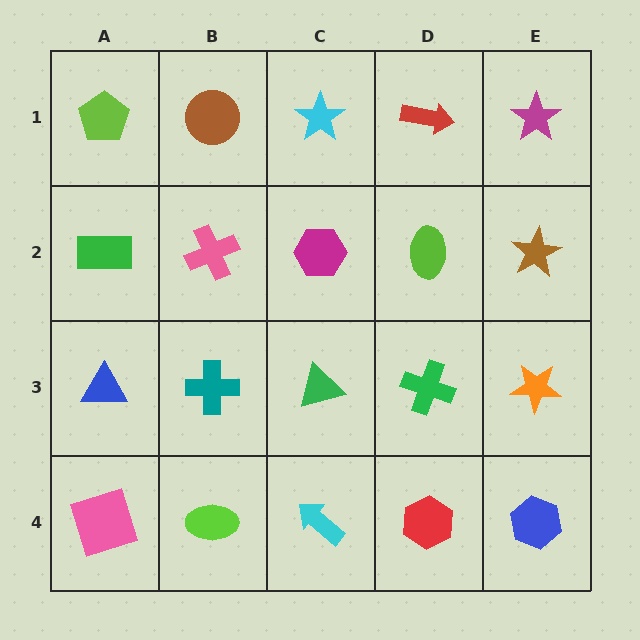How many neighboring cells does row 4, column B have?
3.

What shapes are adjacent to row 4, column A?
A blue triangle (row 3, column A), a lime ellipse (row 4, column B).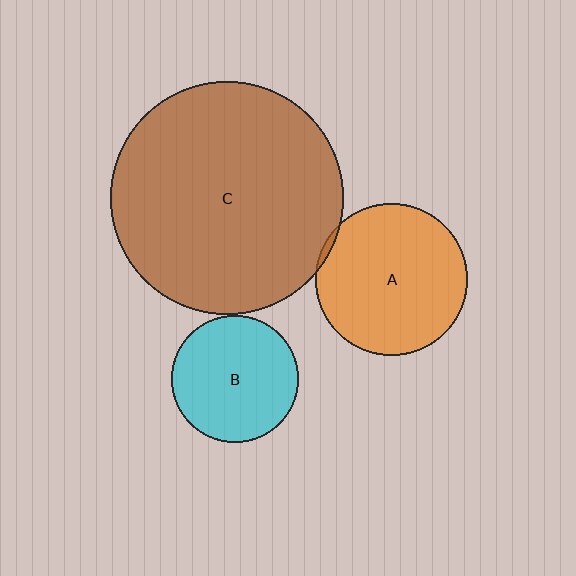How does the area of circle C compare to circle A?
Approximately 2.3 times.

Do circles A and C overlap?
Yes.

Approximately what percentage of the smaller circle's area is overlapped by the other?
Approximately 5%.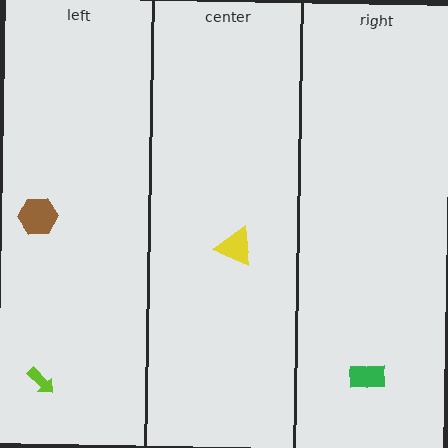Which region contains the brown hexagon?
The left region.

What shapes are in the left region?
The brown hexagon, the lime arrow.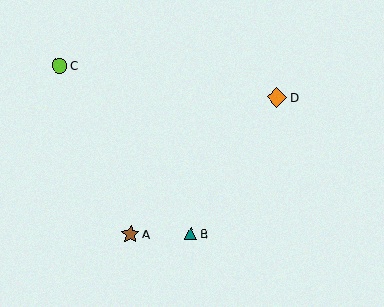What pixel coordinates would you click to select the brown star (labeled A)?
Click at (130, 234) to select the brown star A.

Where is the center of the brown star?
The center of the brown star is at (130, 234).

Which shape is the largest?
The orange diamond (labeled D) is the largest.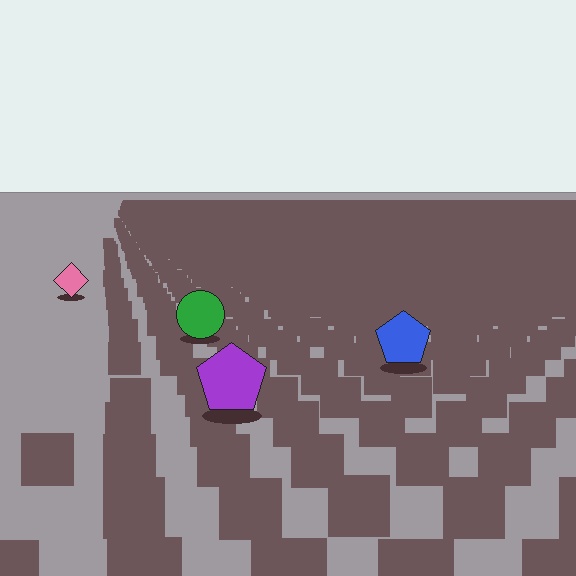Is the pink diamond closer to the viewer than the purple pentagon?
No. The purple pentagon is closer — you can tell from the texture gradient: the ground texture is coarser near it.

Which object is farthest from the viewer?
The pink diamond is farthest from the viewer. It appears smaller and the ground texture around it is denser.